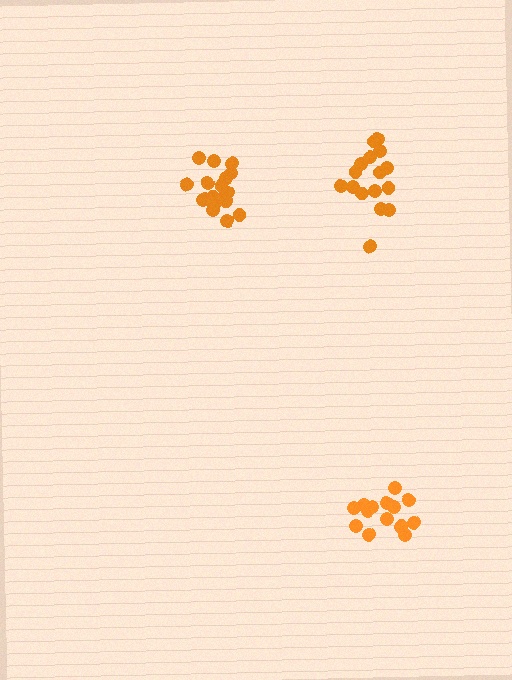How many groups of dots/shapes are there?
There are 3 groups.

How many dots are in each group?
Group 1: 18 dots, Group 2: 16 dots, Group 3: 15 dots (49 total).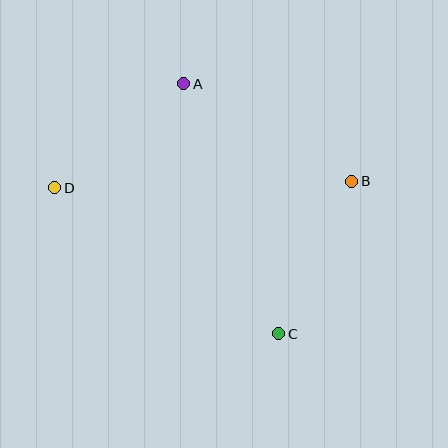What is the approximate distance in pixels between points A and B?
The distance between A and B is approximately 194 pixels.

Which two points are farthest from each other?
Points B and D are farthest from each other.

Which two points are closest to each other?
Points A and D are closest to each other.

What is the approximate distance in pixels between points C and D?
The distance between C and D is approximately 268 pixels.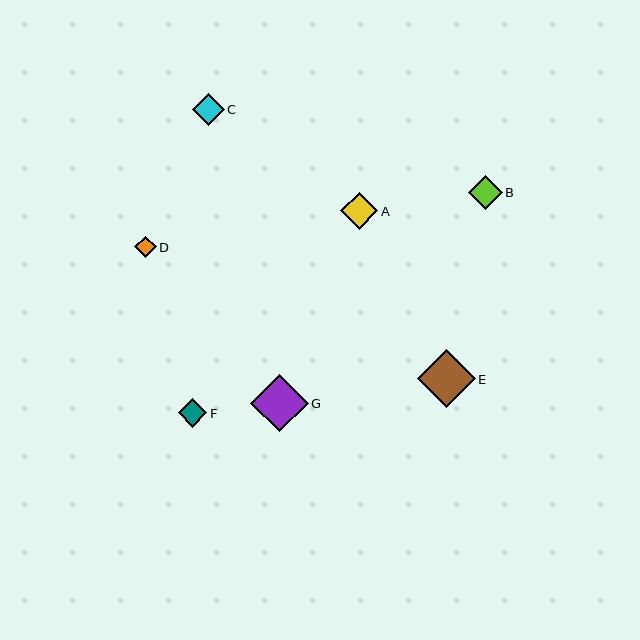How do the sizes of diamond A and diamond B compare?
Diamond A and diamond B are approximately the same size.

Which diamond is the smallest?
Diamond D is the smallest with a size of approximately 21 pixels.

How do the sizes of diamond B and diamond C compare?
Diamond B and diamond C are approximately the same size.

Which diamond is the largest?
Diamond G is the largest with a size of approximately 58 pixels.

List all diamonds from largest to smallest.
From largest to smallest: G, E, A, B, C, F, D.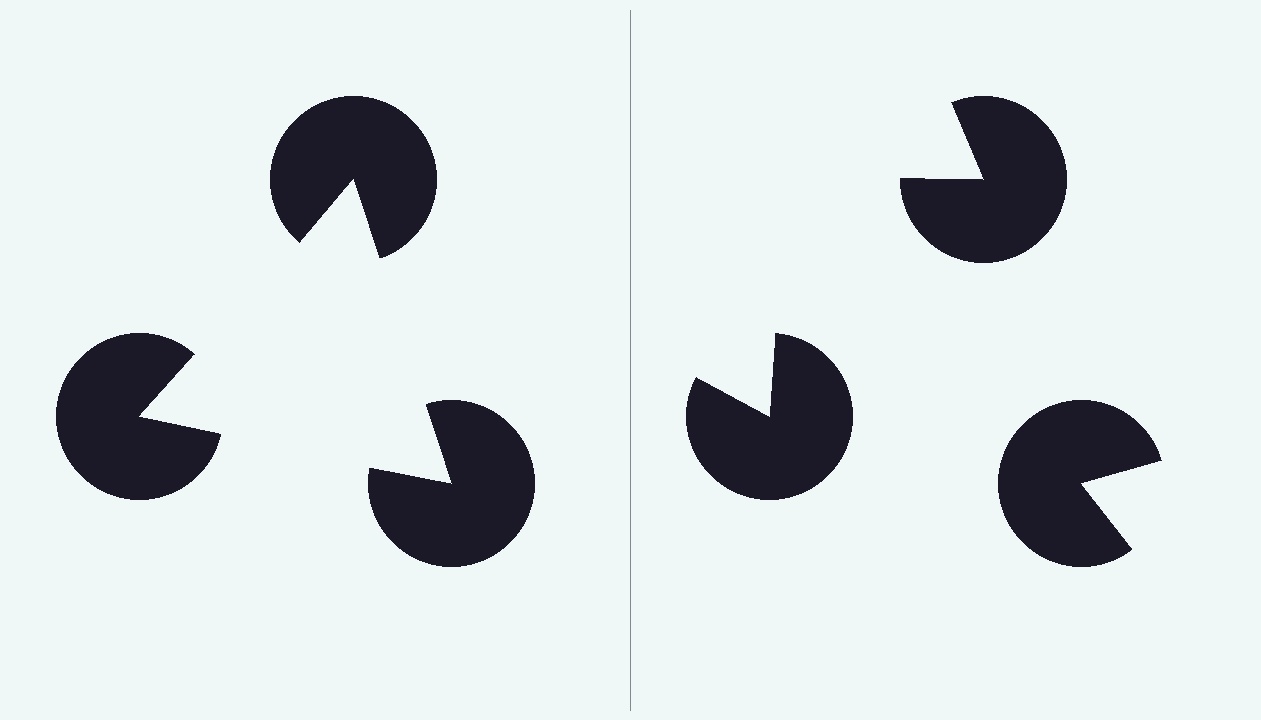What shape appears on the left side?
An illusory triangle.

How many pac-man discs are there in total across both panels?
6 — 3 on each side.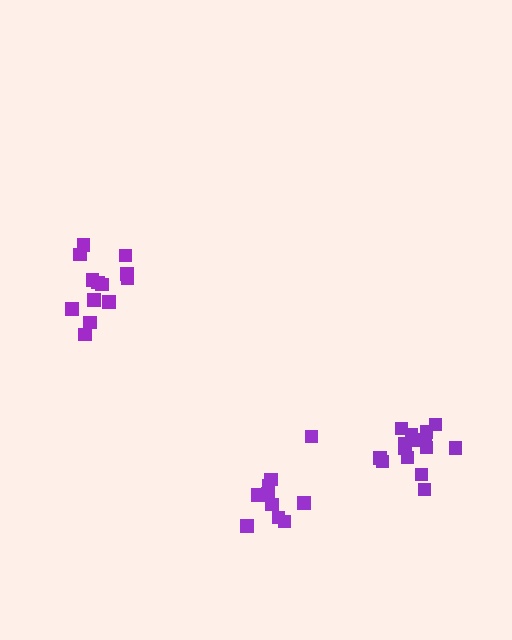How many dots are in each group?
Group 1: 15 dots, Group 2: 10 dots, Group 3: 13 dots (38 total).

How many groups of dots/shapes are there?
There are 3 groups.